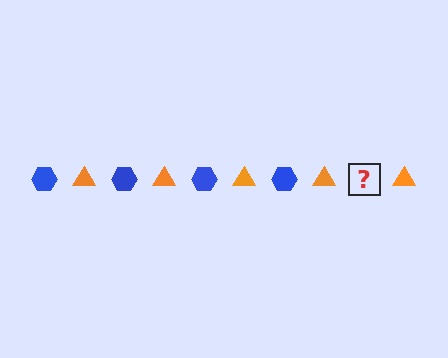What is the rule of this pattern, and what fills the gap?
The rule is that the pattern alternates between blue hexagon and orange triangle. The gap should be filled with a blue hexagon.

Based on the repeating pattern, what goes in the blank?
The blank should be a blue hexagon.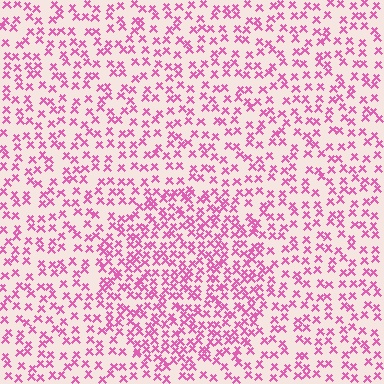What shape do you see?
I see a circle.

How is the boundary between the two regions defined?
The boundary is defined by a change in element density (approximately 1.7x ratio). All elements are the same color, size, and shape.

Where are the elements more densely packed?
The elements are more densely packed inside the circle boundary.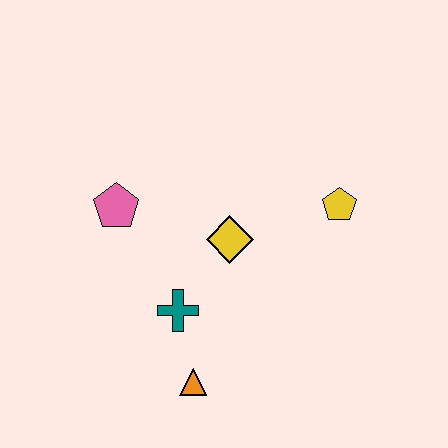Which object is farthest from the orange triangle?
The yellow pentagon is farthest from the orange triangle.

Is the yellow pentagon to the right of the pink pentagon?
Yes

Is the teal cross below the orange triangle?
No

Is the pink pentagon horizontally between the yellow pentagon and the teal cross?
No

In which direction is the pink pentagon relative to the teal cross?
The pink pentagon is above the teal cross.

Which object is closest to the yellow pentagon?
The yellow diamond is closest to the yellow pentagon.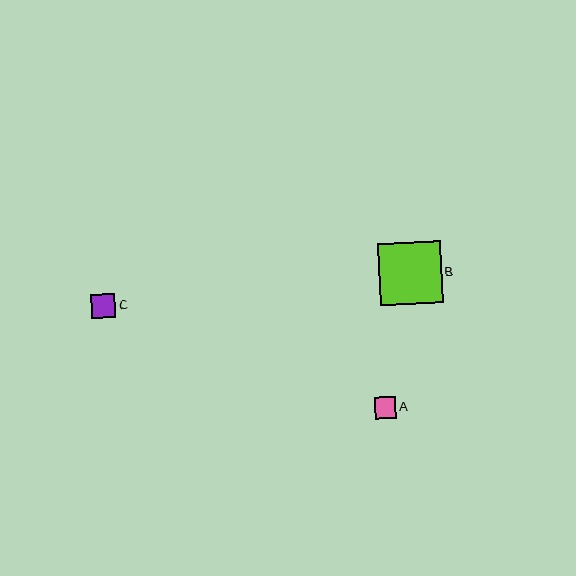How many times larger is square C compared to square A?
Square C is approximately 1.1 times the size of square A.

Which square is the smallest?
Square A is the smallest with a size of approximately 22 pixels.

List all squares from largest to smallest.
From largest to smallest: B, C, A.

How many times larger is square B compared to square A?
Square B is approximately 2.9 times the size of square A.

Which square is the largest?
Square B is the largest with a size of approximately 63 pixels.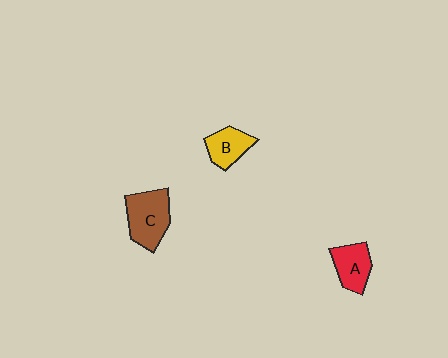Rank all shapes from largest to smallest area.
From largest to smallest: C (brown), A (red), B (yellow).